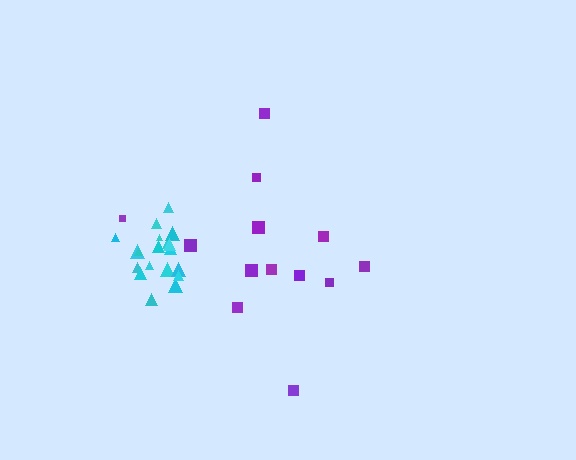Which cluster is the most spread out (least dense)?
Purple.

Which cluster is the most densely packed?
Cyan.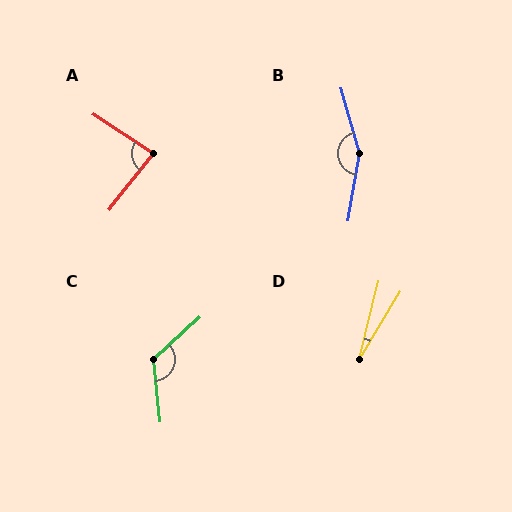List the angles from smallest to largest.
D (17°), A (85°), C (126°), B (155°).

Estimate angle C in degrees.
Approximately 126 degrees.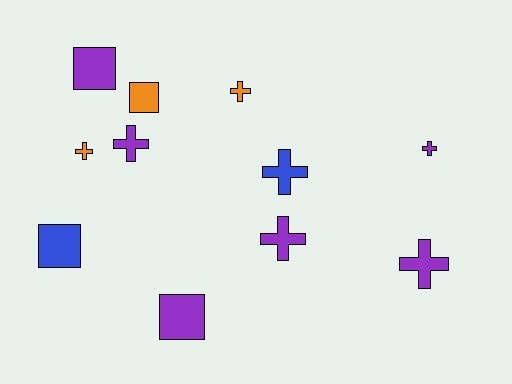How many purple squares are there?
There are 2 purple squares.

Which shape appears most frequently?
Cross, with 7 objects.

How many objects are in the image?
There are 11 objects.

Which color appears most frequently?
Purple, with 6 objects.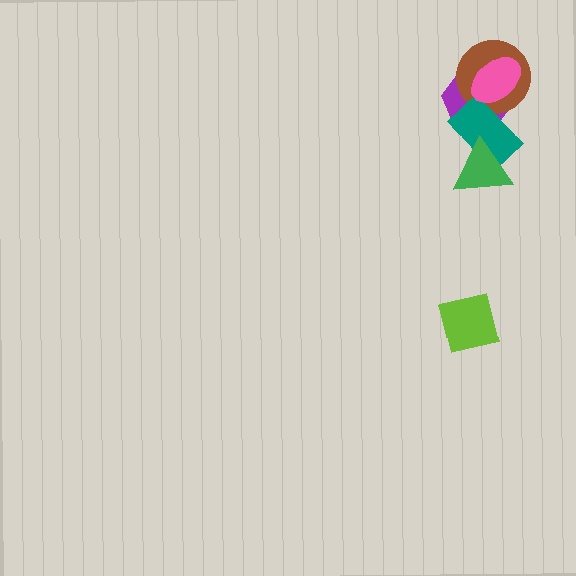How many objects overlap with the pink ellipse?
3 objects overlap with the pink ellipse.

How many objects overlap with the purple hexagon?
3 objects overlap with the purple hexagon.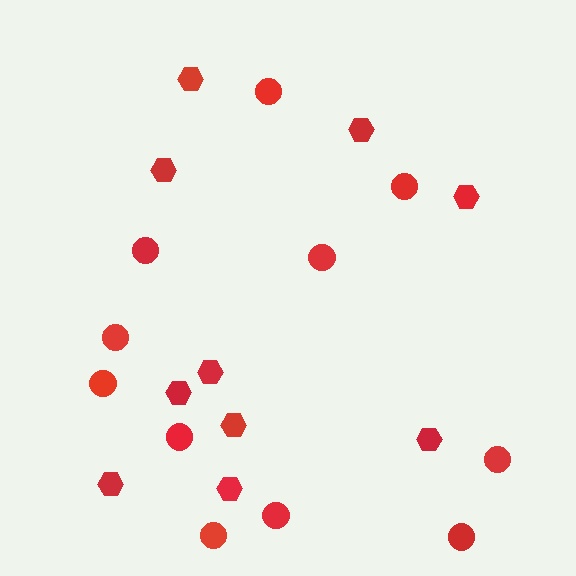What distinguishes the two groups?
There are 2 groups: one group of hexagons (10) and one group of circles (11).